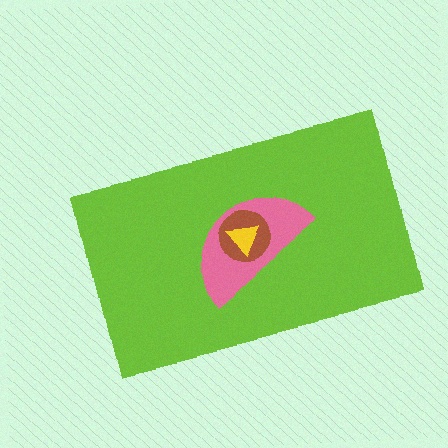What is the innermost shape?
The yellow triangle.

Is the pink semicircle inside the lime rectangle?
Yes.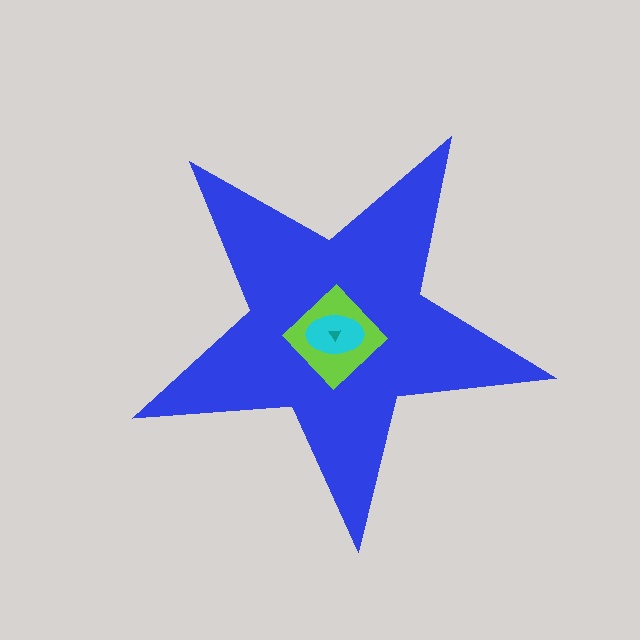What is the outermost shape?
The blue star.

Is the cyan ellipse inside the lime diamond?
Yes.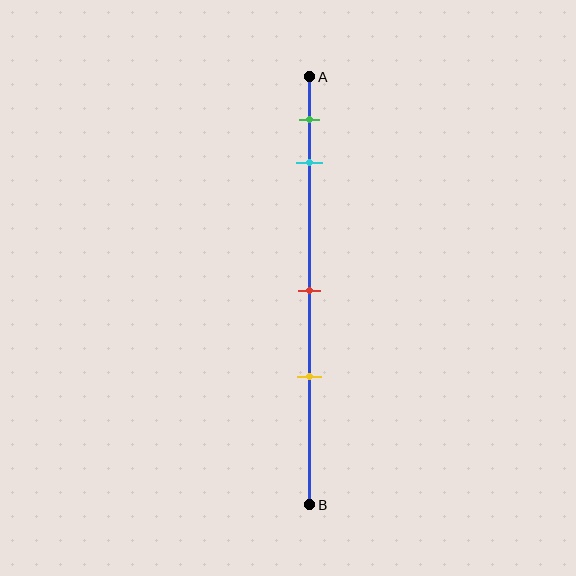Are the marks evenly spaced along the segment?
No, the marks are not evenly spaced.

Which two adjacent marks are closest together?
The green and cyan marks are the closest adjacent pair.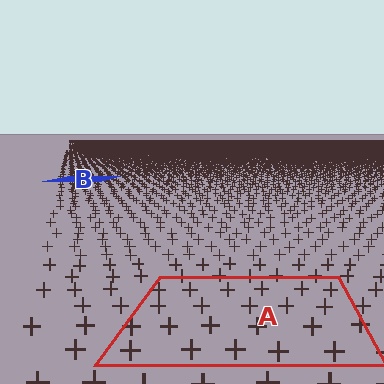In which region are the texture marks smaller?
The texture marks are smaller in region B, because it is farther away.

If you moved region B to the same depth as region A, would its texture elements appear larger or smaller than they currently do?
They would appear larger. At a closer depth, the same texture elements are projected at a bigger on-screen size.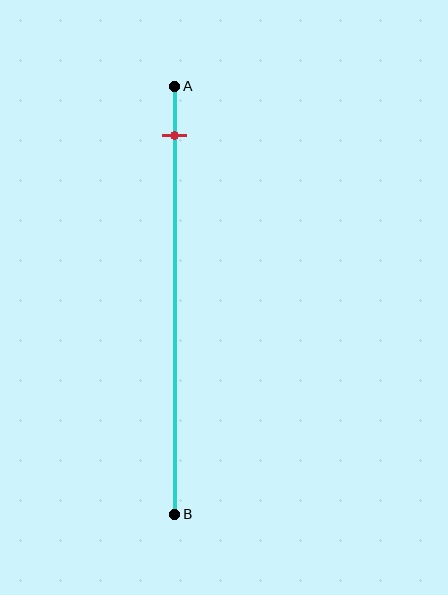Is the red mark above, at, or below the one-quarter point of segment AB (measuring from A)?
The red mark is above the one-quarter point of segment AB.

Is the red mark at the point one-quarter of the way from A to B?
No, the mark is at about 10% from A, not at the 25% one-quarter point.